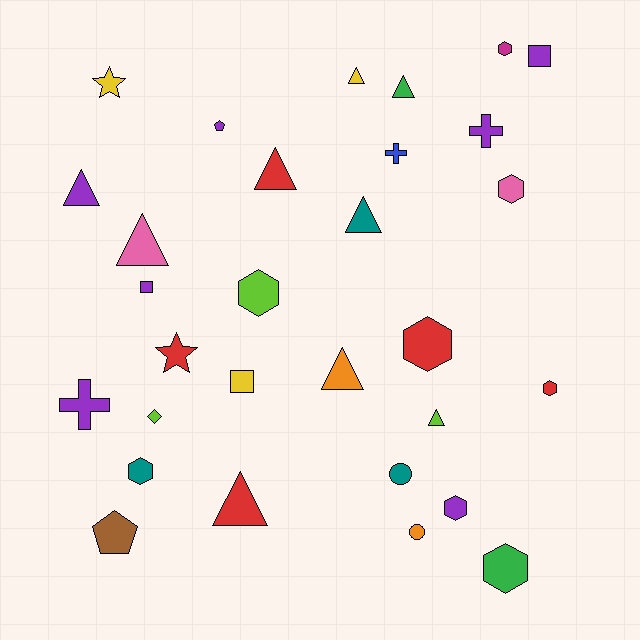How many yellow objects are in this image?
There are 3 yellow objects.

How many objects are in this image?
There are 30 objects.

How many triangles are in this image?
There are 9 triangles.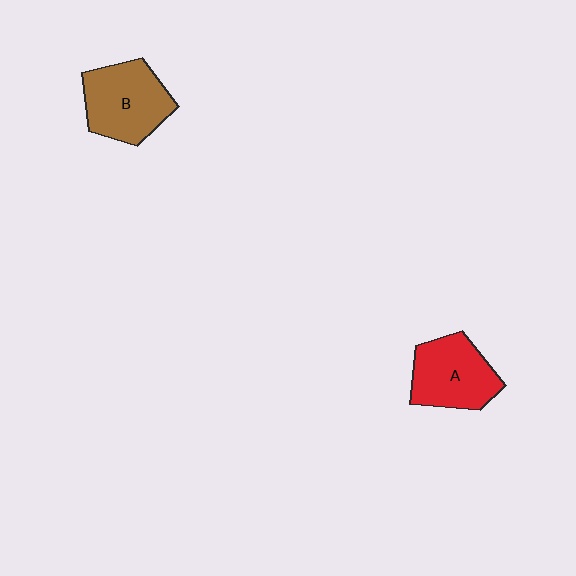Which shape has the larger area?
Shape B (brown).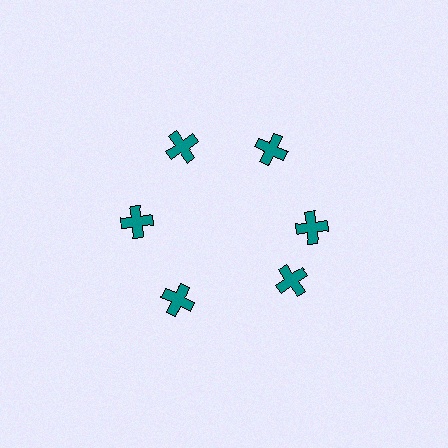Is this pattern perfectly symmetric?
No. The 6 teal crosses are arranged in a ring, but one element near the 5 o'clock position is rotated out of alignment along the ring, breaking the 6-fold rotational symmetry.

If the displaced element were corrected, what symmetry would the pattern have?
It would have 6-fold rotational symmetry — the pattern would map onto itself every 60 degrees.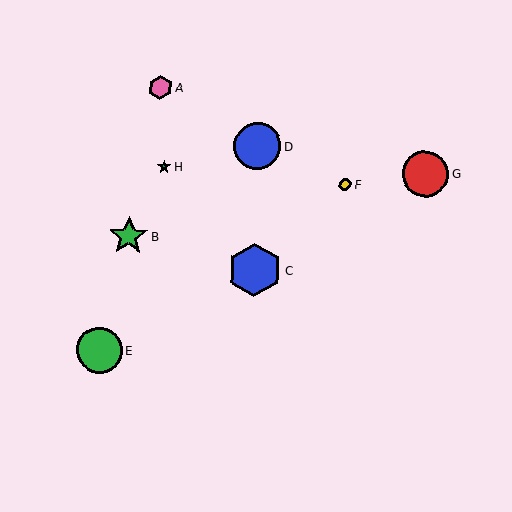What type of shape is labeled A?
Shape A is a pink hexagon.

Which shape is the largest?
The blue hexagon (labeled C) is the largest.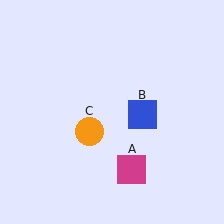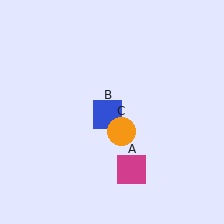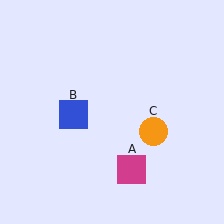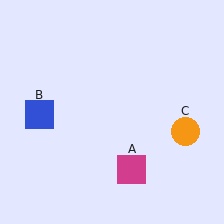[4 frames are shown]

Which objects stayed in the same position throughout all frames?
Magenta square (object A) remained stationary.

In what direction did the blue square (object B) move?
The blue square (object B) moved left.